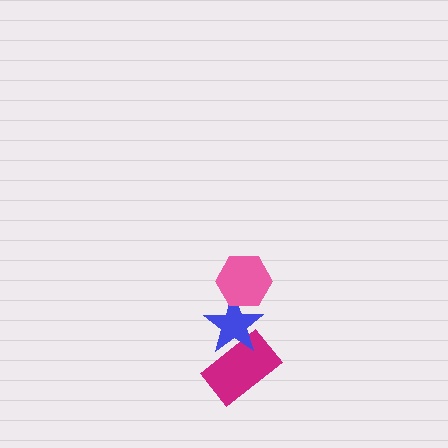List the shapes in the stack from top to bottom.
From top to bottom: the pink hexagon, the blue star, the magenta rectangle.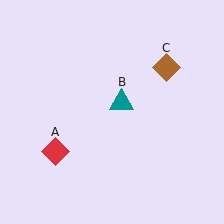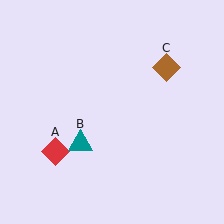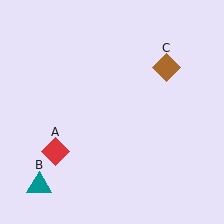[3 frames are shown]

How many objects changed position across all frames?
1 object changed position: teal triangle (object B).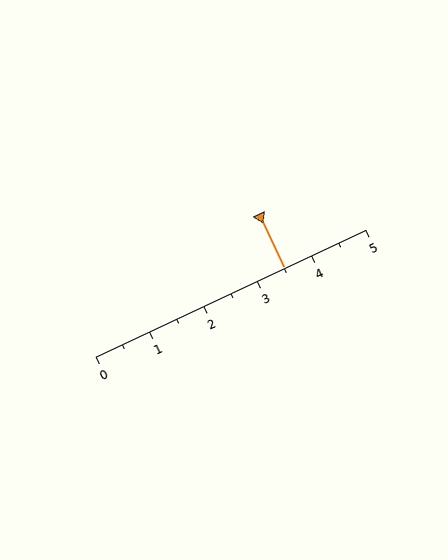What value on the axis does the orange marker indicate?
The marker indicates approximately 3.5.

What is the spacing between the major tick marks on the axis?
The major ticks are spaced 1 apart.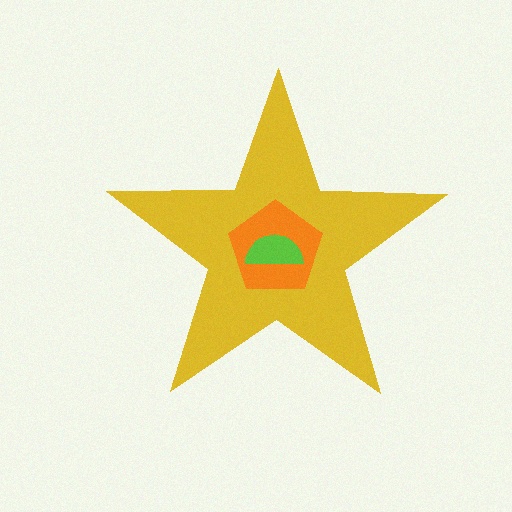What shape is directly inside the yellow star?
The orange pentagon.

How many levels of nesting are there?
3.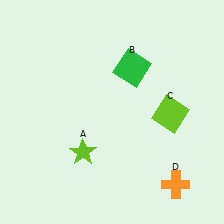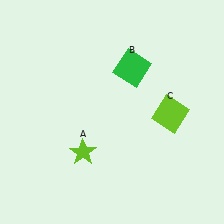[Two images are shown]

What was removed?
The orange cross (D) was removed in Image 2.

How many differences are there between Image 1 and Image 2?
There is 1 difference between the two images.